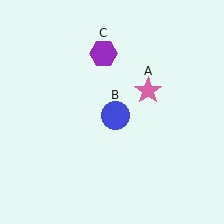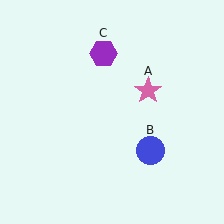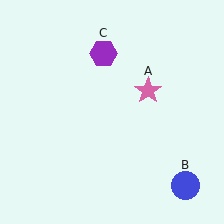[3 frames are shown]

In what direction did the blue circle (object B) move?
The blue circle (object B) moved down and to the right.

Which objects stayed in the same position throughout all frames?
Pink star (object A) and purple hexagon (object C) remained stationary.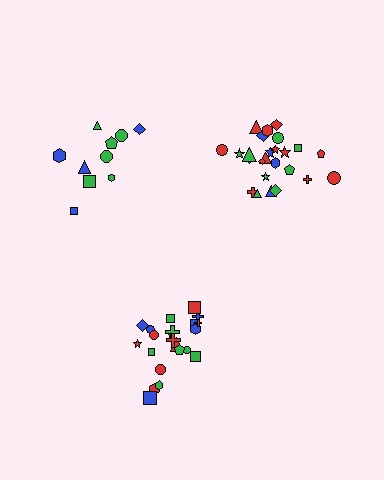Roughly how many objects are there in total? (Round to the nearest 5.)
Roughly 55 objects in total.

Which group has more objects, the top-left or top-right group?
The top-right group.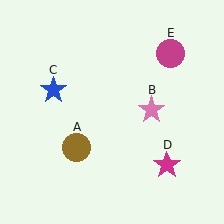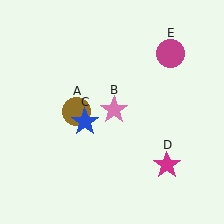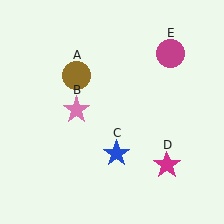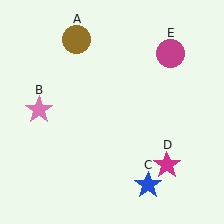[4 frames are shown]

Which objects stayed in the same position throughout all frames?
Magenta star (object D) and magenta circle (object E) remained stationary.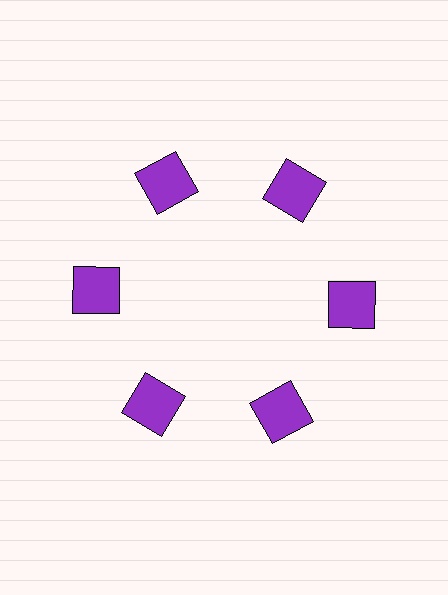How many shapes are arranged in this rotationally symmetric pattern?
There are 6 shapes, arranged in 6 groups of 1.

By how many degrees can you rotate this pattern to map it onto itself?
The pattern maps onto itself every 60 degrees of rotation.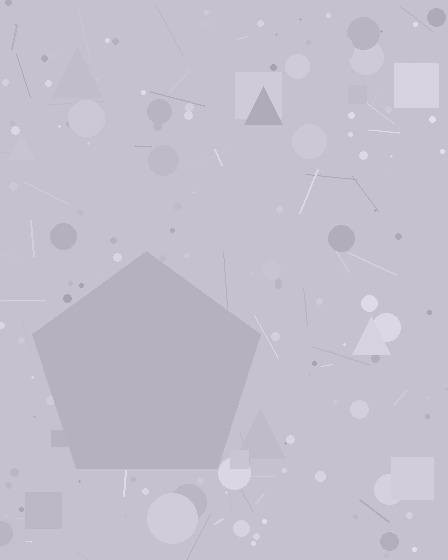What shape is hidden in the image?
A pentagon is hidden in the image.